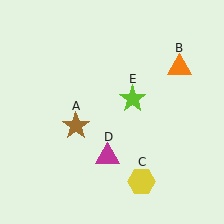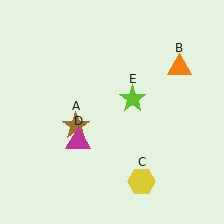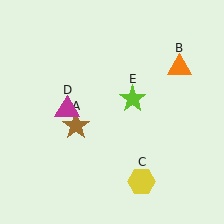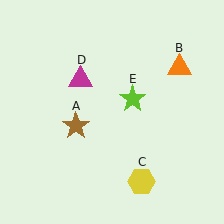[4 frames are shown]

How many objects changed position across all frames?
1 object changed position: magenta triangle (object D).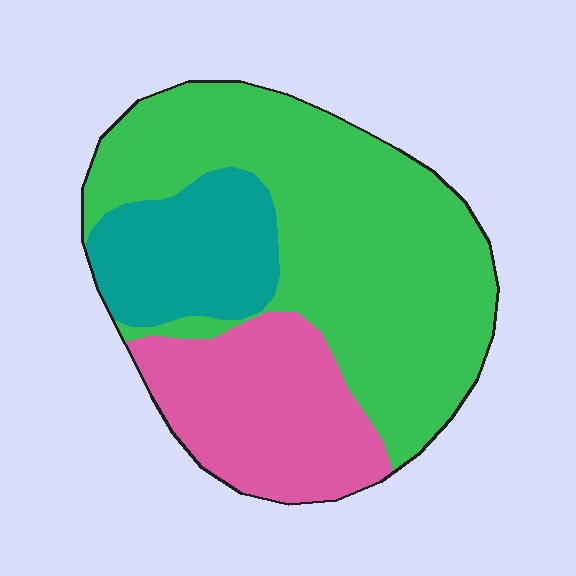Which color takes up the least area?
Teal, at roughly 20%.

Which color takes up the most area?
Green, at roughly 55%.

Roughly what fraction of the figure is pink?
Pink covers 25% of the figure.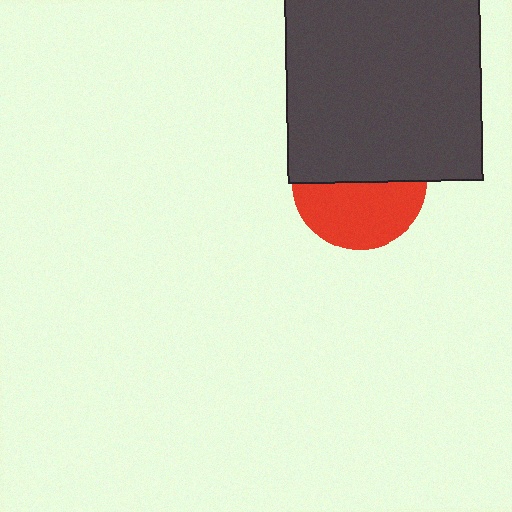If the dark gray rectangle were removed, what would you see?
You would see the complete red circle.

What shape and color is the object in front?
The object in front is a dark gray rectangle.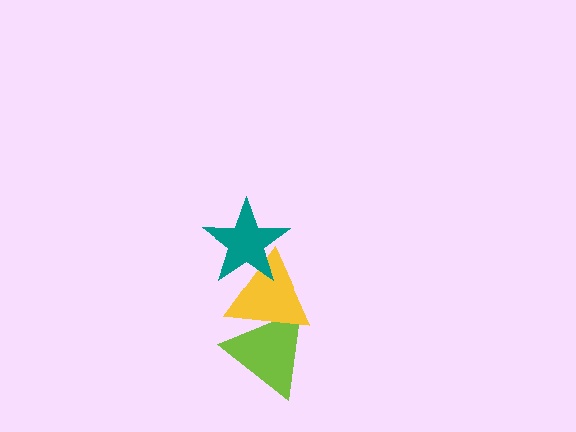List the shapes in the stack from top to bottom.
From top to bottom: the teal star, the yellow triangle, the lime triangle.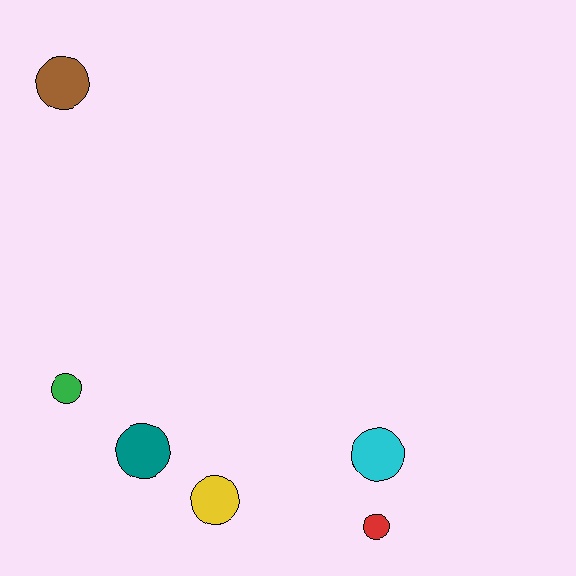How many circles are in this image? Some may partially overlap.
There are 6 circles.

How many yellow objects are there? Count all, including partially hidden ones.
There is 1 yellow object.